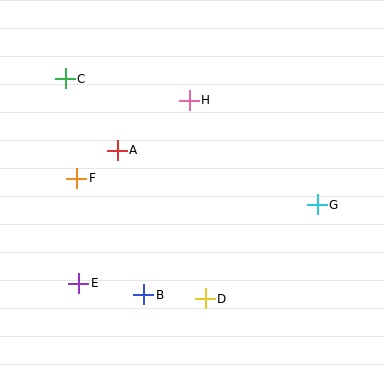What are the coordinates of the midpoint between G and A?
The midpoint between G and A is at (217, 177).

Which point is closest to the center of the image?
Point A at (117, 150) is closest to the center.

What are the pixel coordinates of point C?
Point C is at (65, 79).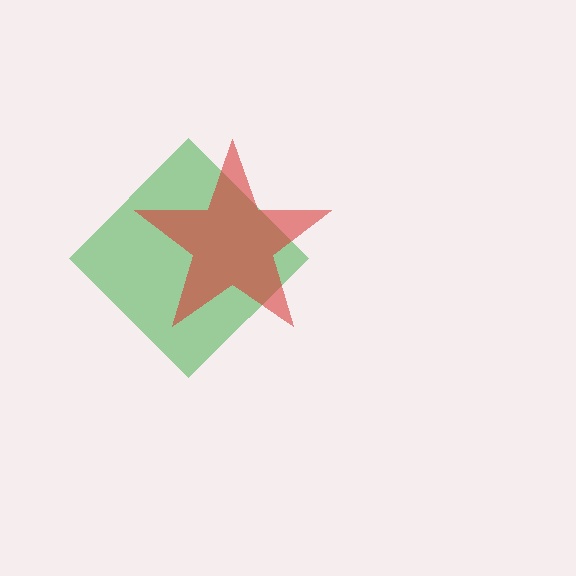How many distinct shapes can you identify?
There are 2 distinct shapes: a green diamond, a red star.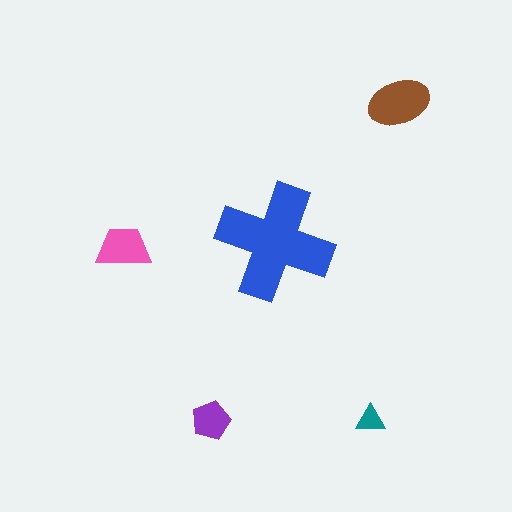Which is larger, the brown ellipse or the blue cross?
The blue cross.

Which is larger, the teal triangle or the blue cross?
The blue cross.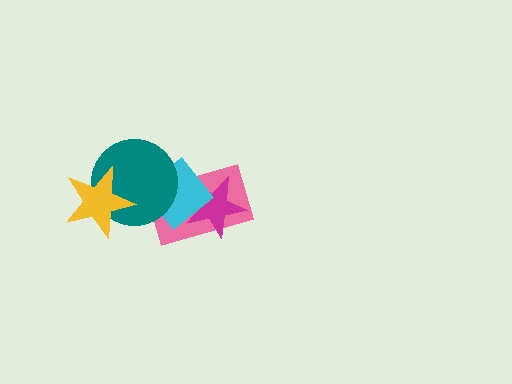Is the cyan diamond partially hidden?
Yes, it is partially covered by another shape.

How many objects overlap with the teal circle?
3 objects overlap with the teal circle.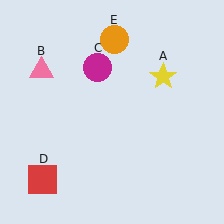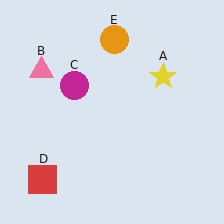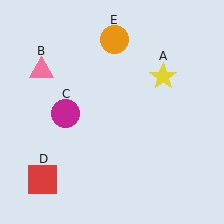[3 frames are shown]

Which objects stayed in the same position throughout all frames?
Yellow star (object A) and pink triangle (object B) and red square (object D) and orange circle (object E) remained stationary.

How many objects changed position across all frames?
1 object changed position: magenta circle (object C).